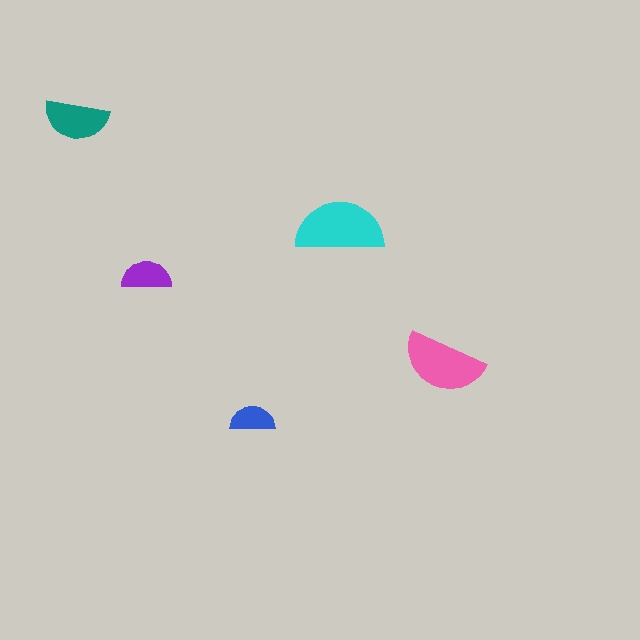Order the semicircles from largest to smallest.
the cyan one, the pink one, the teal one, the purple one, the blue one.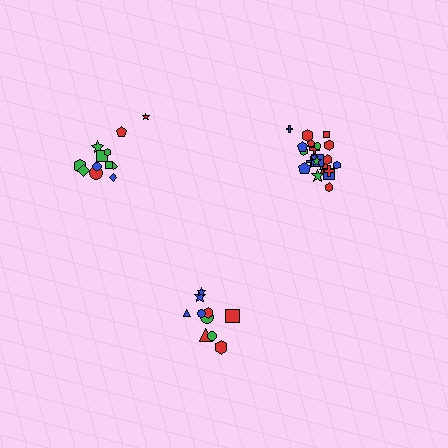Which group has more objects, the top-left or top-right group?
The top-right group.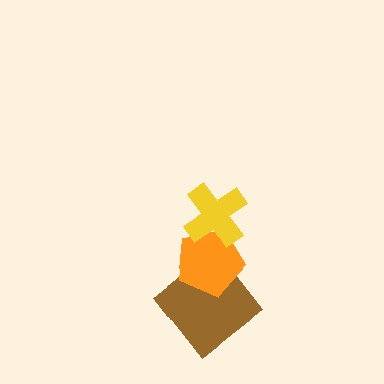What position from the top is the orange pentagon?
The orange pentagon is 2nd from the top.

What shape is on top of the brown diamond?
The orange pentagon is on top of the brown diamond.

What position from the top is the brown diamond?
The brown diamond is 3rd from the top.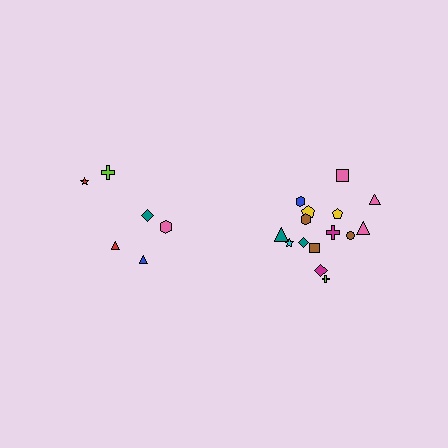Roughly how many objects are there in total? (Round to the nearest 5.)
Roughly 20 objects in total.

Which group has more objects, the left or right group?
The right group.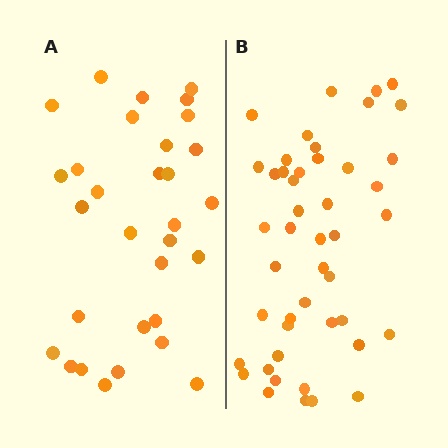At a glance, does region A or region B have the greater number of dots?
Region B (the right region) has more dots.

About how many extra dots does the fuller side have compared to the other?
Region B has approximately 15 more dots than region A.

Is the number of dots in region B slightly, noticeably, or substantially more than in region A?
Region B has substantially more. The ratio is roughly 1.5 to 1.